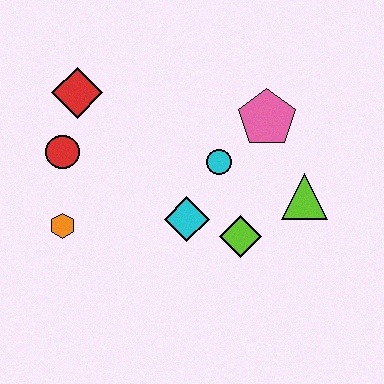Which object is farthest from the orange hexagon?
The lime triangle is farthest from the orange hexagon.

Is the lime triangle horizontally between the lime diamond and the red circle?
No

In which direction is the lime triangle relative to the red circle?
The lime triangle is to the right of the red circle.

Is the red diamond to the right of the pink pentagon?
No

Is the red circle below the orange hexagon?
No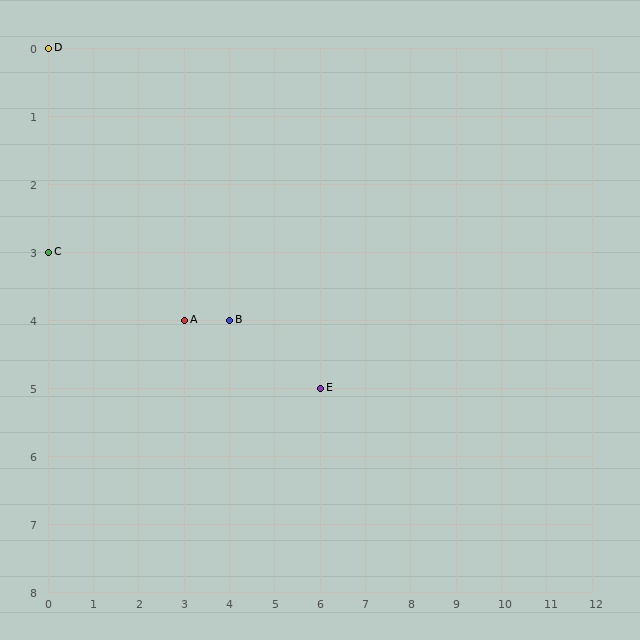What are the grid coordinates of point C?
Point C is at grid coordinates (0, 3).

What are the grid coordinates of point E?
Point E is at grid coordinates (6, 5).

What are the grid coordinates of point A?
Point A is at grid coordinates (3, 4).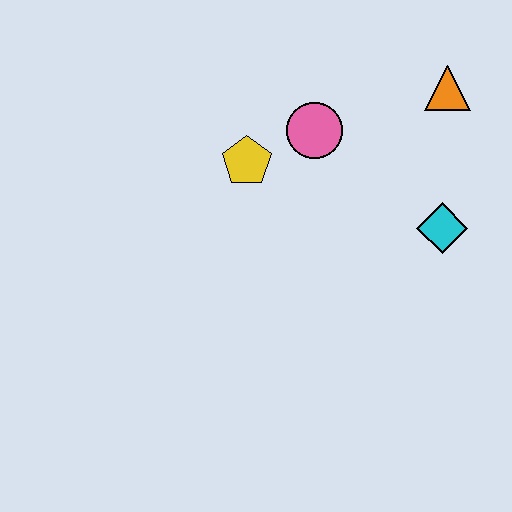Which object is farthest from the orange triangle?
The yellow pentagon is farthest from the orange triangle.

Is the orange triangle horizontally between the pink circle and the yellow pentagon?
No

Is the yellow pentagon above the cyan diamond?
Yes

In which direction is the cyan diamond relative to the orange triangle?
The cyan diamond is below the orange triangle.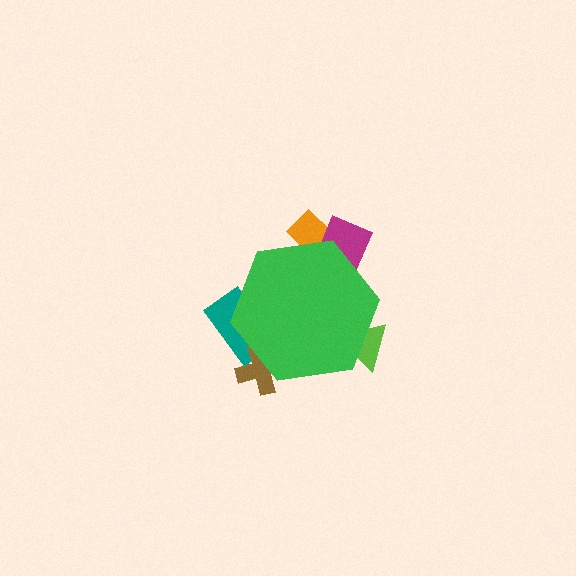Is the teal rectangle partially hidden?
Yes, the teal rectangle is partially hidden behind the green hexagon.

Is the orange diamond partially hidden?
Yes, the orange diamond is partially hidden behind the green hexagon.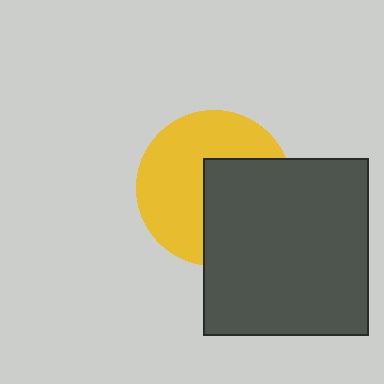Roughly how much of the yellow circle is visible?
About half of it is visible (roughly 57%).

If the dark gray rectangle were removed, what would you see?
You would see the complete yellow circle.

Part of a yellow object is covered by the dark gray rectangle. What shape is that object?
It is a circle.